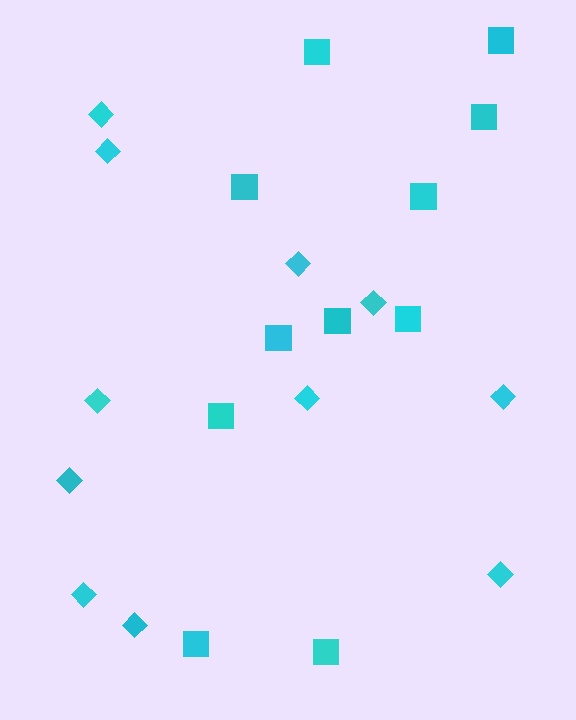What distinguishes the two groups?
There are 2 groups: one group of squares (11) and one group of diamonds (11).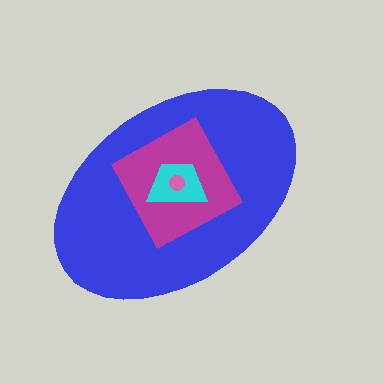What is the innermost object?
The pink circle.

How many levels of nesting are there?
4.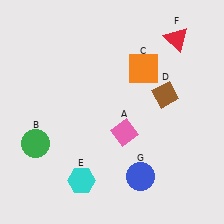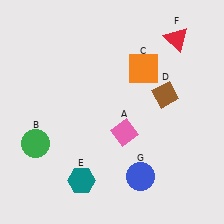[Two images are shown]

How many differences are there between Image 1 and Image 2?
There is 1 difference between the two images.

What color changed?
The hexagon (E) changed from cyan in Image 1 to teal in Image 2.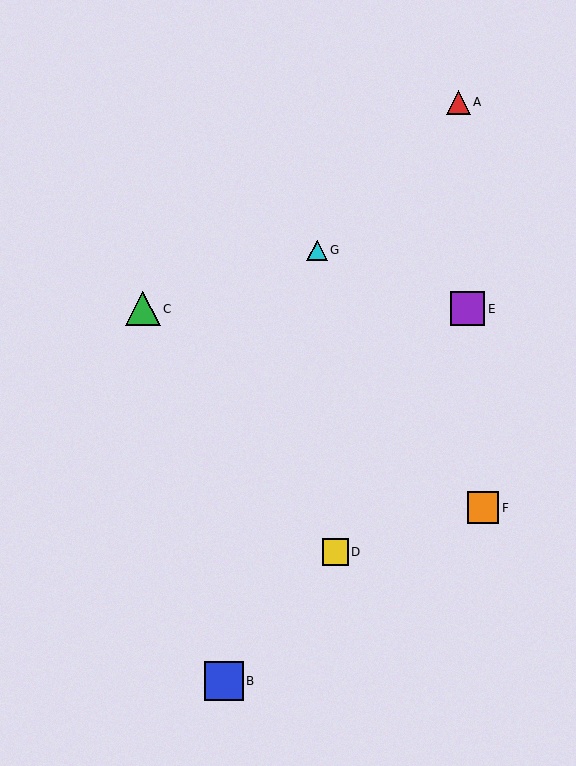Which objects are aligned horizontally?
Objects C, E are aligned horizontally.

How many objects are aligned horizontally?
2 objects (C, E) are aligned horizontally.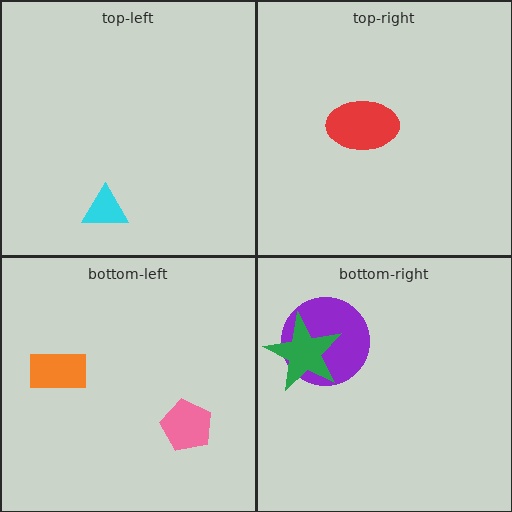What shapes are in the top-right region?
The red ellipse.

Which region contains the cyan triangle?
The top-left region.